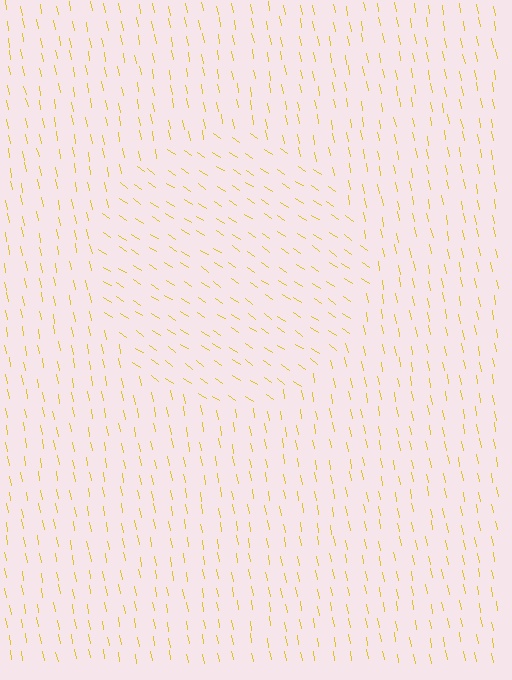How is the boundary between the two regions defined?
The boundary is defined purely by a change in line orientation (approximately 45 degrees difference). All lines are the same color and thickness.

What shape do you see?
I see a circle.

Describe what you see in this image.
The image is filled with small yellow line segments. A circle region in the image has lines oriented differently from the surrounding lines, creating a visible texture boundary.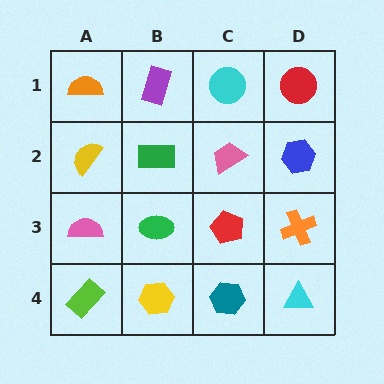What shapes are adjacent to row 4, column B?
A green ellipse (row 3, column B), a lime rectangle (row 4, column A), a teal hexagon (row 4, column C).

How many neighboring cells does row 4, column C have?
3.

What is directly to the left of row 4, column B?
A lime rectangle.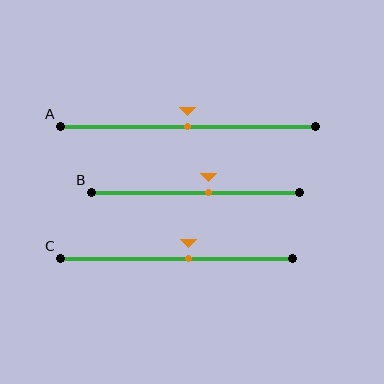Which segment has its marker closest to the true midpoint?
Segment A has its marker closest to the true midpoint.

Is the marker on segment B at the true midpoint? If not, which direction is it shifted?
No, the marker on segment B is shifted to the right by about 7% of the segment length.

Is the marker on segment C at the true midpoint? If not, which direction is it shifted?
No, the marker on segment C is shifted to the right by about 5% of the segment length.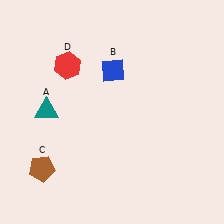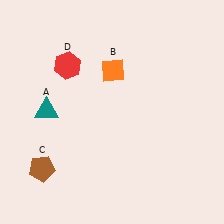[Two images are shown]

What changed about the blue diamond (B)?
In Image 1, B is blue. In Image 2, it changed to orange.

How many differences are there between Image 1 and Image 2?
There is 1 difference between the two images.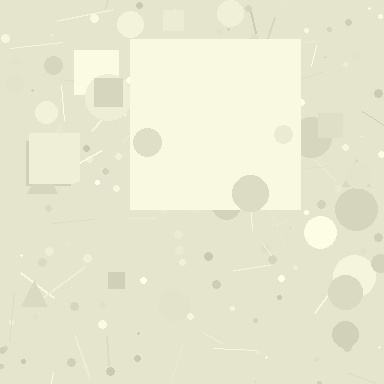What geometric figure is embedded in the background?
A square is embedded in the background.